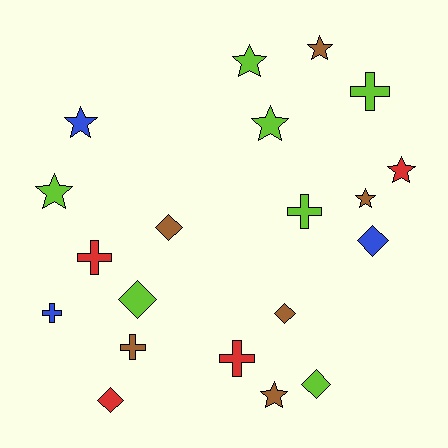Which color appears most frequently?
Lime, with 7 objects.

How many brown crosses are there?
There is 1 brown cross.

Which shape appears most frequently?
Star, with 8 objects.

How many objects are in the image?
There are 20 objects.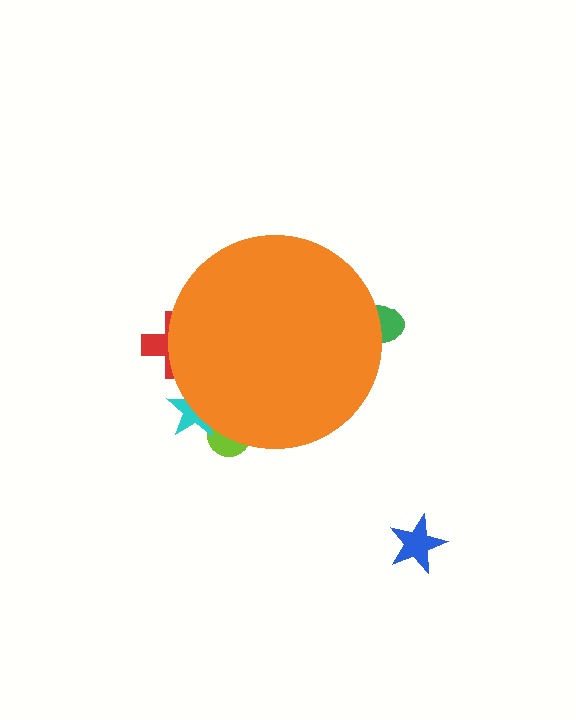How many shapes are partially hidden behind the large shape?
4 shapes are partially hidden.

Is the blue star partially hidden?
No, the blue star is fully visible.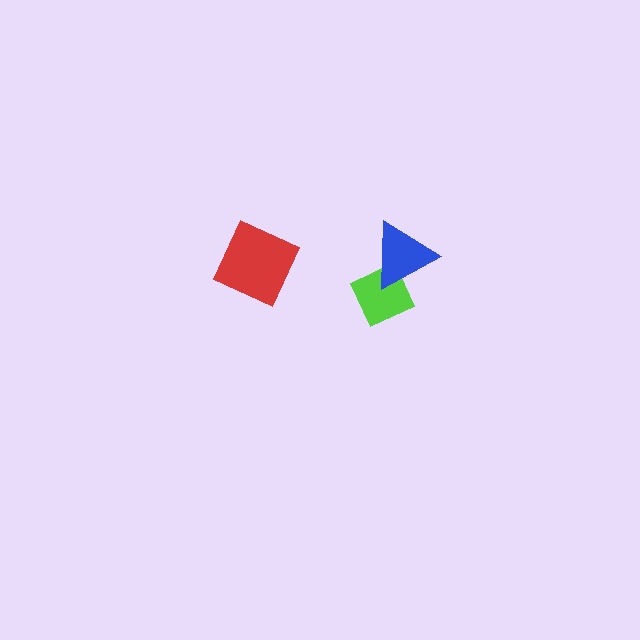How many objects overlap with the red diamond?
0 objects overlap with the red diamond.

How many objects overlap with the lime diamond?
1 object overlaps with the lime diamond.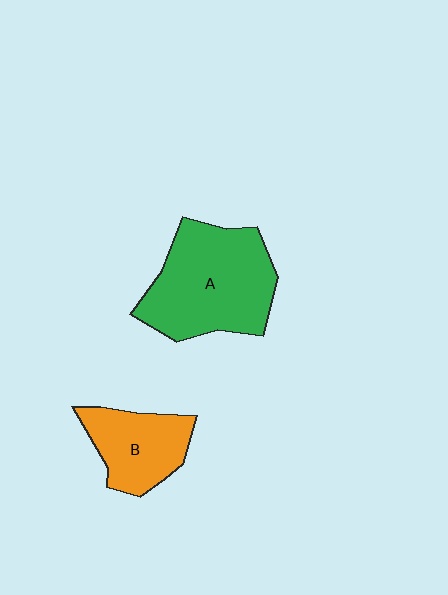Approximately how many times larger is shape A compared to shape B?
Approximately 1.8 times.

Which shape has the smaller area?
Shape B (orange).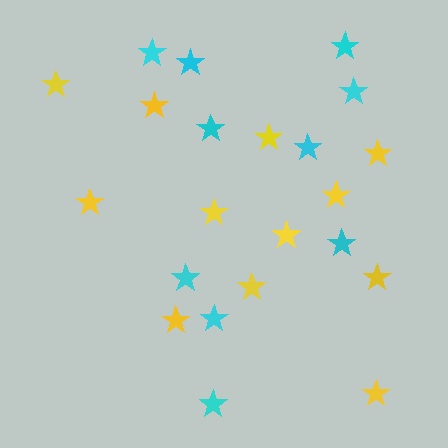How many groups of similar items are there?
There are 2 groups: one group of cyan stars (10) and one group of yellow stars (12).